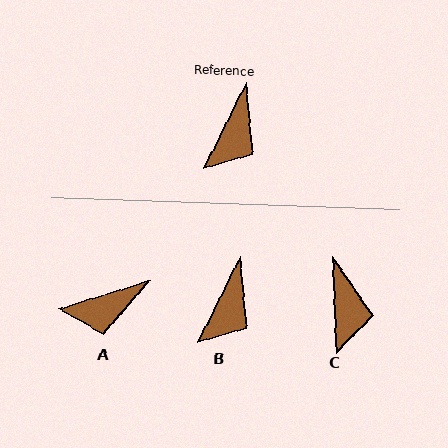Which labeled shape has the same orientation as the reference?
B.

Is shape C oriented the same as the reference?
No, it is off by about 29 degrees.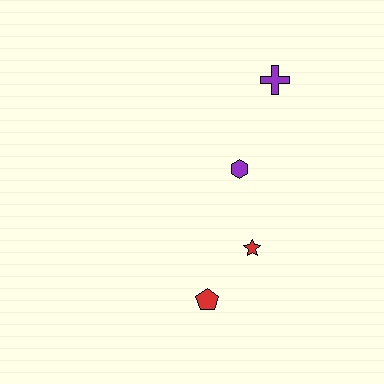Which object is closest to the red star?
The red pentagon is closest to the red star.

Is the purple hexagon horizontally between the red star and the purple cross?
No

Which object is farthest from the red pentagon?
The purple cross is farthest from the red pentagon.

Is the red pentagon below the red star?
Yes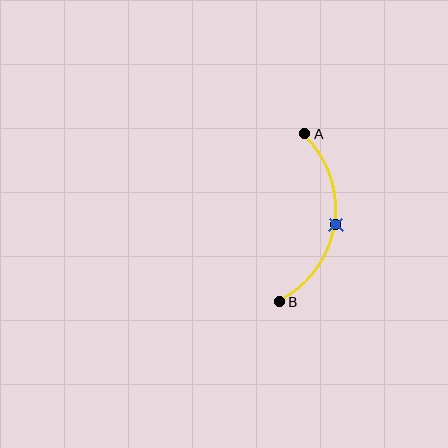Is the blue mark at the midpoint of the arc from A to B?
Yes. The blue mark lies on the arc at equal arc-length from both A and B — it is the arc midpoint.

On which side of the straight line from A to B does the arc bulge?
The arc bulges to the right of the straight line connecting A and B.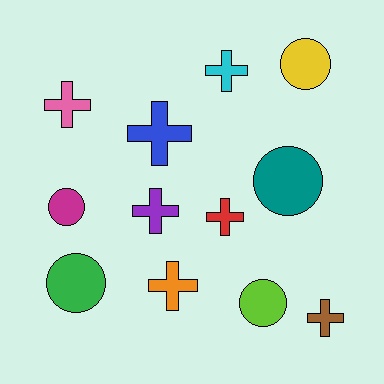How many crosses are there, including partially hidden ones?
There are 7 crosses.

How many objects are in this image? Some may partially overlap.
There are 12 objects.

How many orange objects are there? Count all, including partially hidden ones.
There is 1 orange object.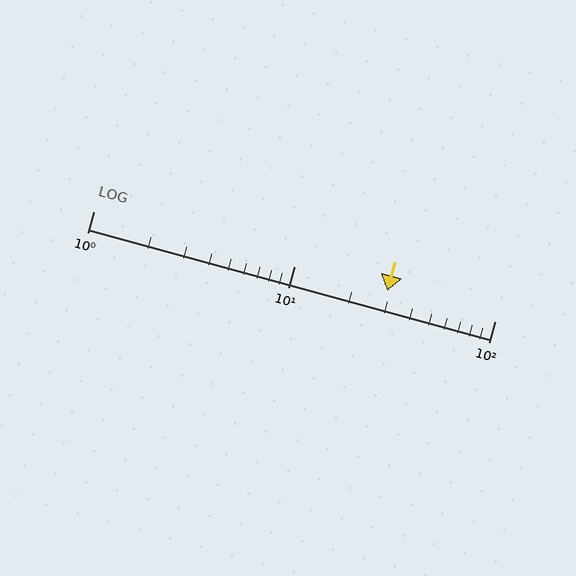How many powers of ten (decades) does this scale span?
The scale spans 2 decades, from 1 to 100.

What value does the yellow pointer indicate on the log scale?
The pointer indicates approximately 29.